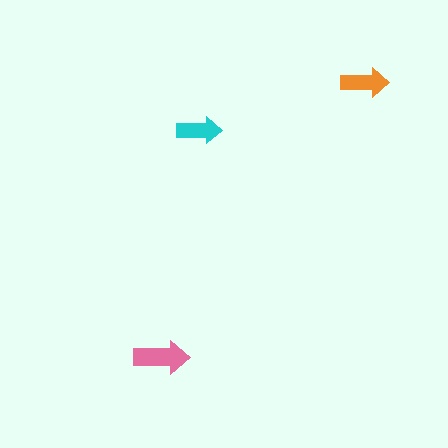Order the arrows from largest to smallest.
the pink one, the orange one, the cyan one.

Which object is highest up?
The orange arrow is topmost.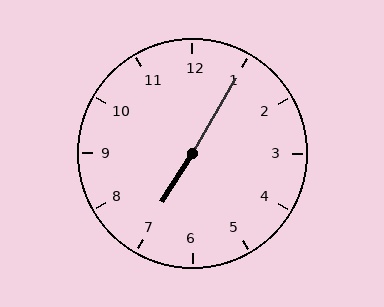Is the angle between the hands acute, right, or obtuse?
It is obtuse.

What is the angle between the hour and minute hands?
Approximately 178 degrees.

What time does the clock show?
7:05.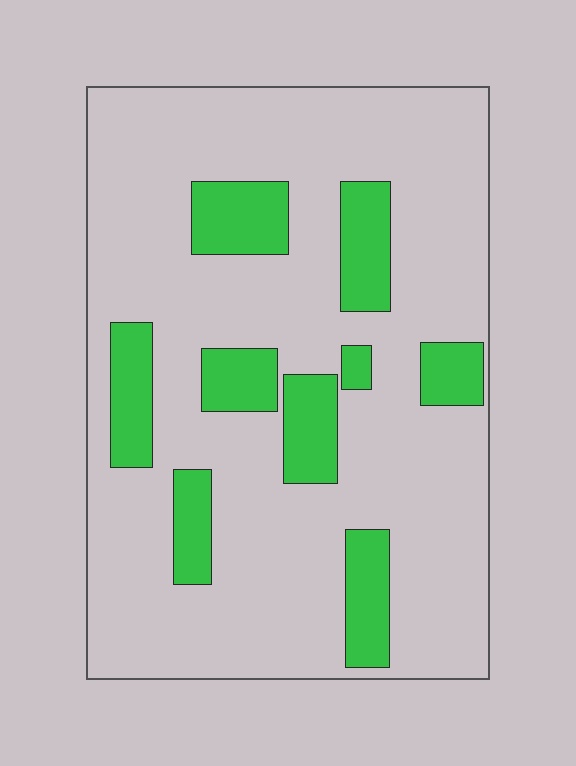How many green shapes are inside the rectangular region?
9.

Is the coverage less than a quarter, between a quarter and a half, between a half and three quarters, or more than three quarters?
Less than a quarter.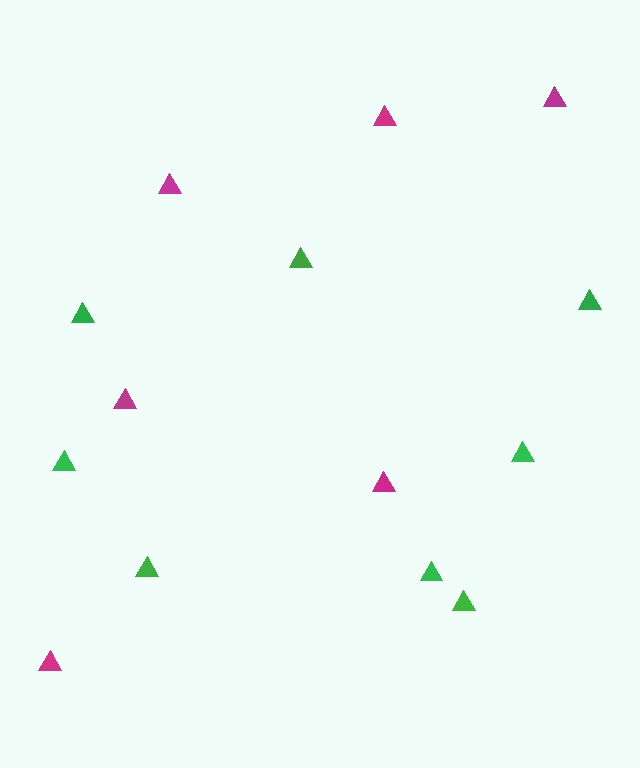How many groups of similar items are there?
There are 2 groups: one group of magenta triangles (6) and one group of green triangles (8).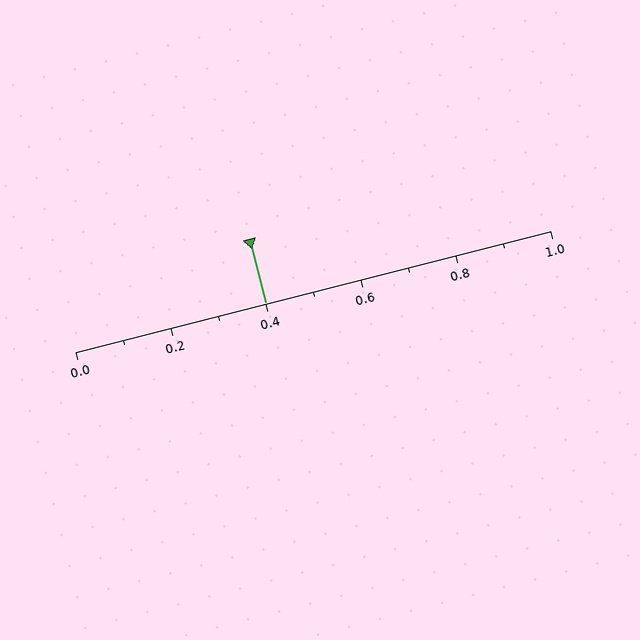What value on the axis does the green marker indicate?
The marker indicates approximately 0.4.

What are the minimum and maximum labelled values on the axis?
The axis runs from 0.0 to 1.0.